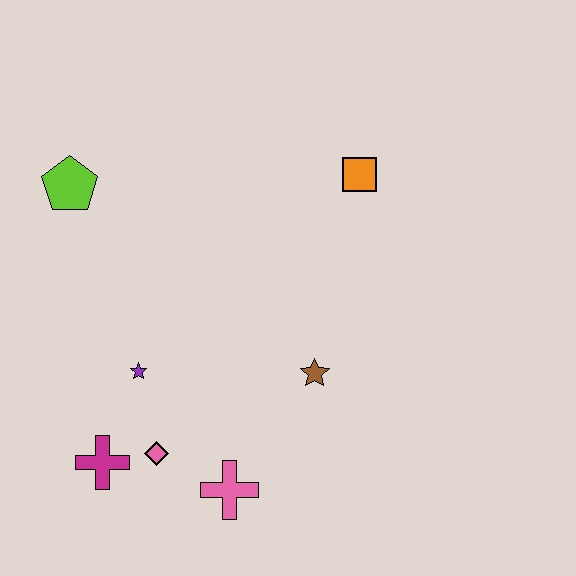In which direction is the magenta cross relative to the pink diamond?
The magenta cross is to the left of the pink diamond.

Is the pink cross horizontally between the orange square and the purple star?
Yes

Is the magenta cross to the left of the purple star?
Yes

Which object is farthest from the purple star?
The orange square is farthest from the purple star.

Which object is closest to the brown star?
The pink cross is closest to the brown star.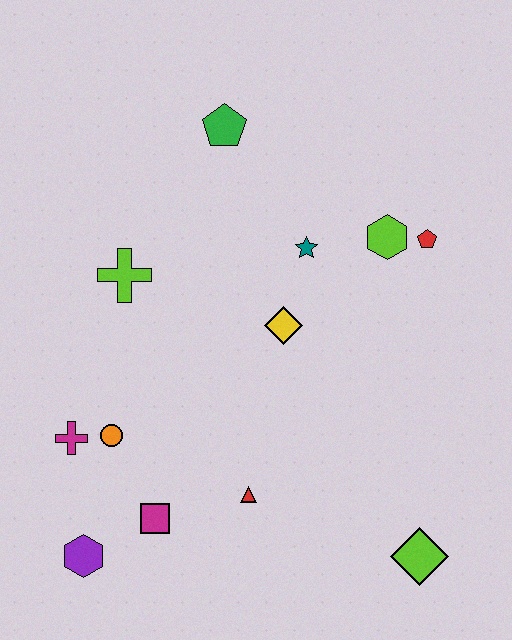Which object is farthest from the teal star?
The purple hexagon is farthest from the teal star.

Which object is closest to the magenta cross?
The orange circle is closest to the magenta cross.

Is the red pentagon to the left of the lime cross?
No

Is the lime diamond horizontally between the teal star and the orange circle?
No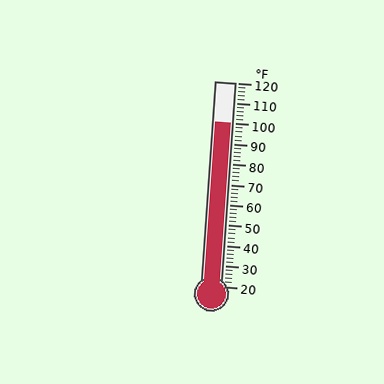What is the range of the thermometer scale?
The thermometer scale ranges from 20°F to 120°F.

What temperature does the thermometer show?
The thermometer shows approximately 100°F.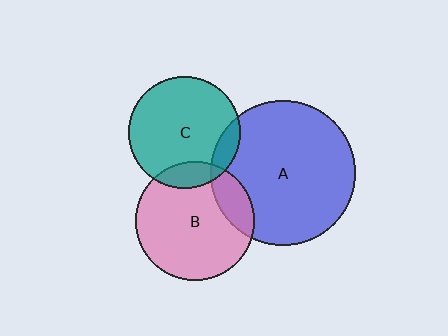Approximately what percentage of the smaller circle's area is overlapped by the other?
Approximately 15%.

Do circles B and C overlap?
Yes.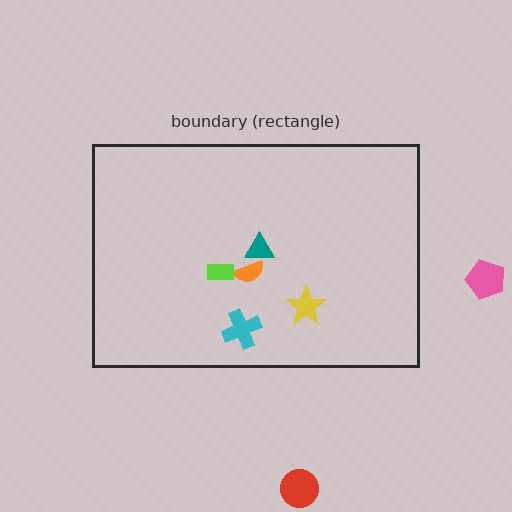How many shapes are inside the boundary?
5 inside, 2 outside.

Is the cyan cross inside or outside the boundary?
Inside.